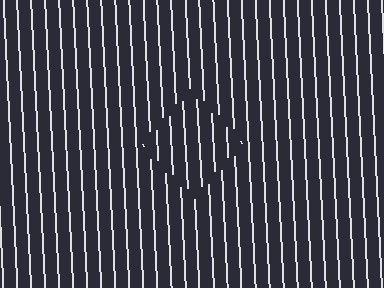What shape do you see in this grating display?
An illusory square. The interior of the shape contains the same grating, shifted by half a period — the contour is defined by the phase discontinuity where line-ends from the inner and outer gratings abut.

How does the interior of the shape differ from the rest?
The interior of the shape contains the same grating, shifted by half a period — the contour is defined by the phase discontinuity where line-ends from the inner and outer gratings abut.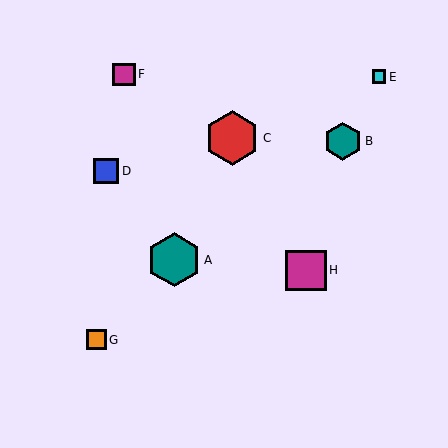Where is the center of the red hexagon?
The center of the red hexagon is at (232, 138).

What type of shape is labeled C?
Shape C is a red hexagon.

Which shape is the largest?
The red hexagon (labeled C) is the largest.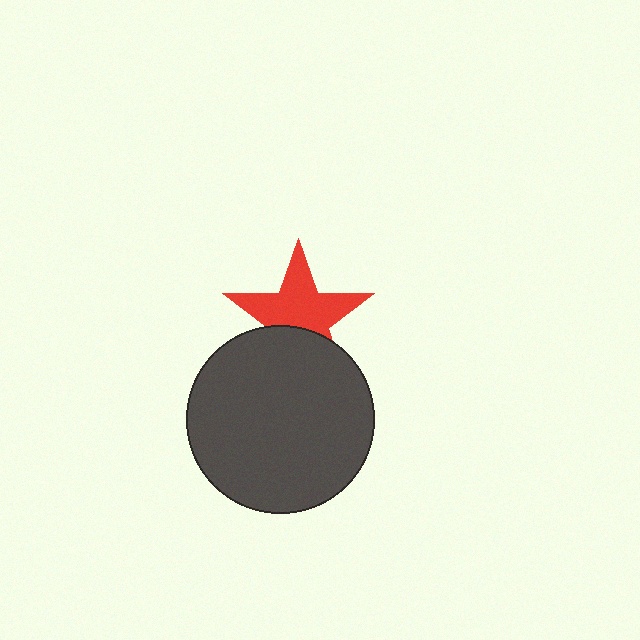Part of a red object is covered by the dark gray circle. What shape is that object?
It is a star.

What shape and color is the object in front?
The object in front is a dark gray circle.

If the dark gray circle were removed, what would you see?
You would see the complete red star.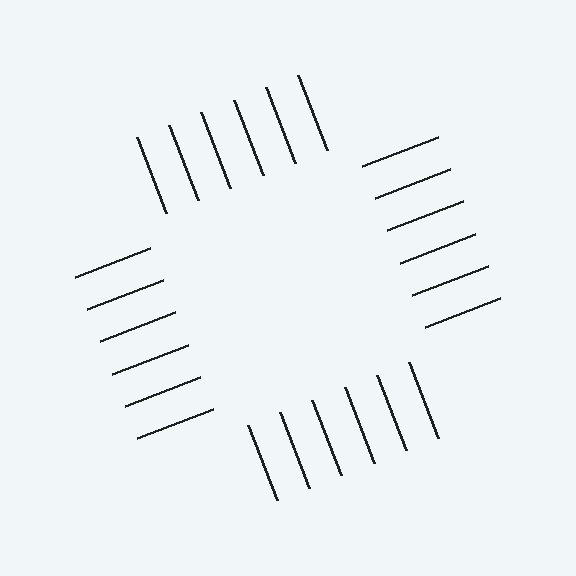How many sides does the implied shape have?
4 sides — the line-ends trace a square.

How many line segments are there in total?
24 — 6 along each of the 4 edges.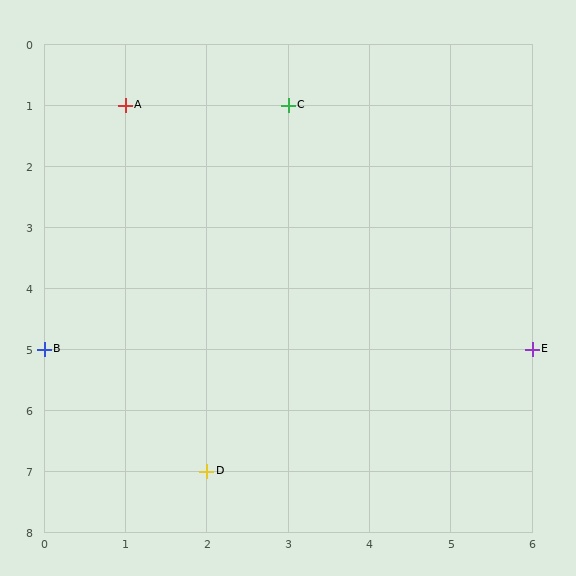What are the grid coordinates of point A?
Point A is at grid coordinates (1, 1).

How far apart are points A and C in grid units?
Points A and C are 2 columns apart.